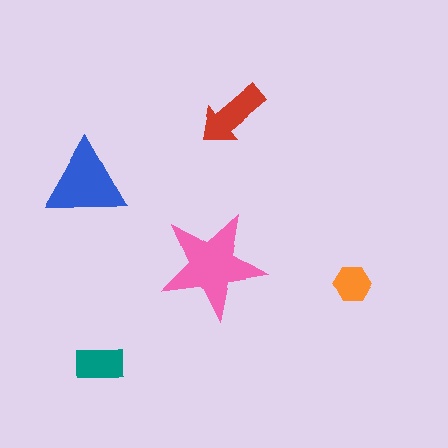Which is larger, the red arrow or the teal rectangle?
The red arrow.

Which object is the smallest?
The orange hexagon.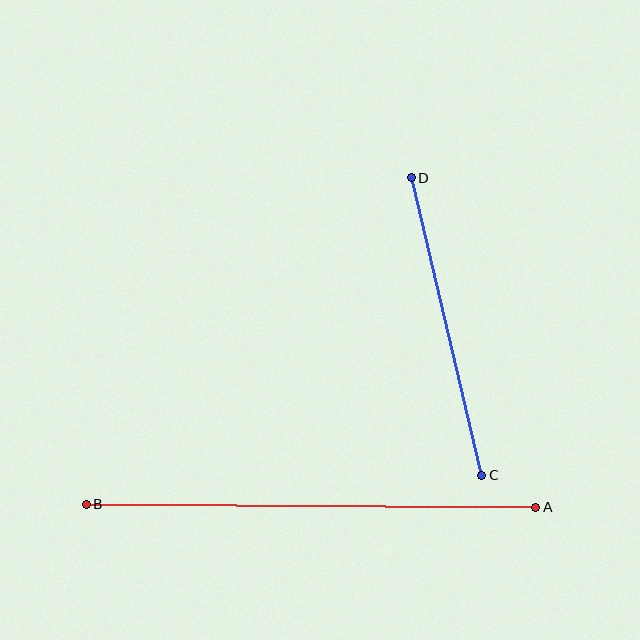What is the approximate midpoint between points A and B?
The midpoint is at approximately (311, 506) pixels.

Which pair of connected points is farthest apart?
Points A and B are farthest apart.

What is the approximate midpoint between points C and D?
The midpoint is at approximately (447, 327) pixels.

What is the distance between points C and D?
The distance is approximately 306 pixels.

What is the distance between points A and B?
The distance is approximately 450 pixels.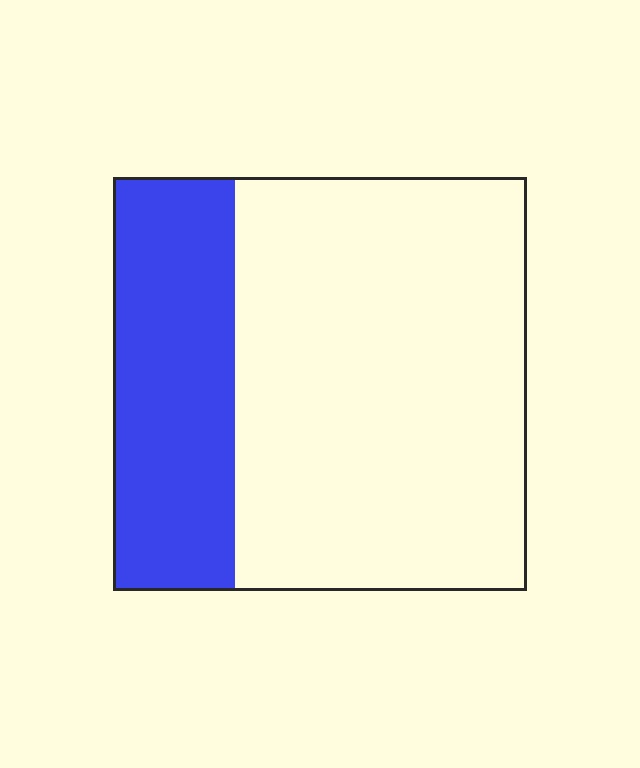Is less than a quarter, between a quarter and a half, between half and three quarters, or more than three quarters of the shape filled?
Between a quarter and a half.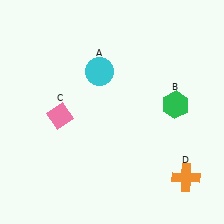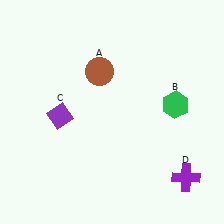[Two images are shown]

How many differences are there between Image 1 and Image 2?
There are 3 differences between the two images.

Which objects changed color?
A changed from cyan to brown. C changed from pink to purple. D changed from orange to purple.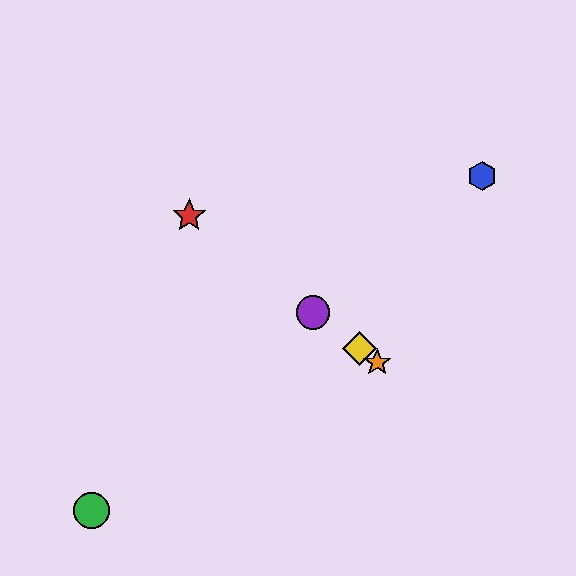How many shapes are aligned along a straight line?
4 shapes (the red star, the yellow diamond, the purple circle, the orange star) are aligned along a straight line.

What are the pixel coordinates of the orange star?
The orange star is at (377, 363).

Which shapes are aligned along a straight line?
The red star, the yellow diamond, the purple circle, the orange star are aligned along a straight line.